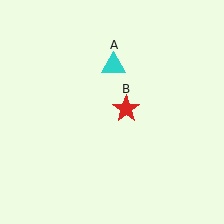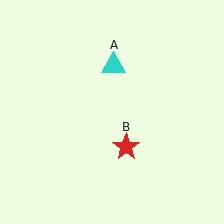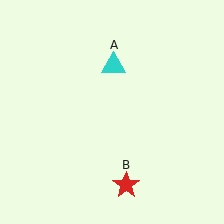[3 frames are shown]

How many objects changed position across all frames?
1 object changed position: red star (object B).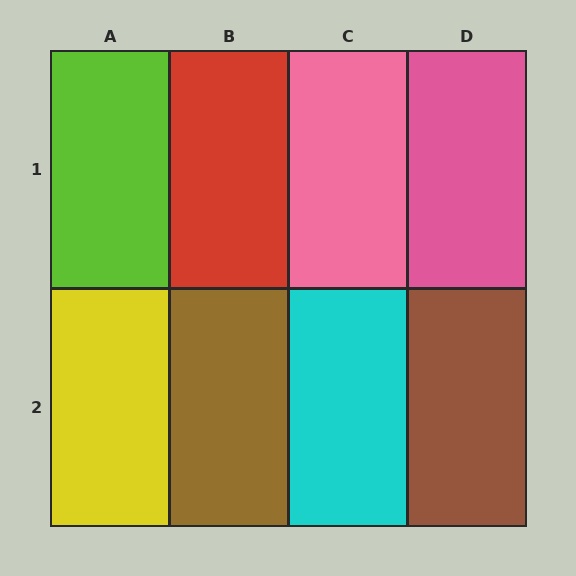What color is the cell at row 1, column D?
Pink.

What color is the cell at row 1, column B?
Red.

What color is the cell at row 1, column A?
Lime.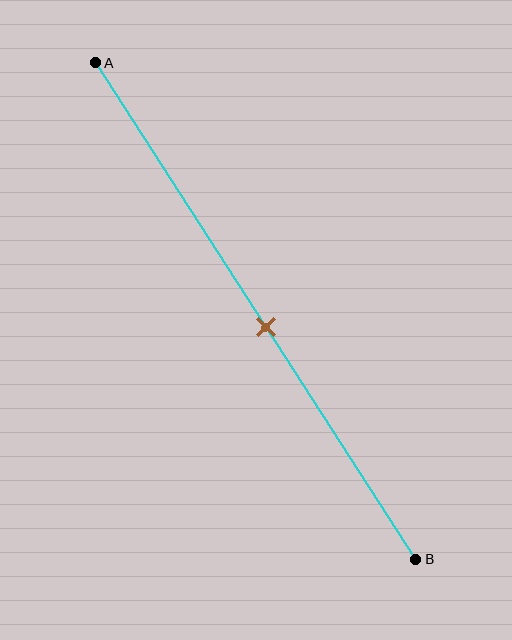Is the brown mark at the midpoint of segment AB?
No, the mark is at about 55% from A, not at the 50% midpoint.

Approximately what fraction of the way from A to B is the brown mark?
The brown mark is approximately 55% of the way from A to B.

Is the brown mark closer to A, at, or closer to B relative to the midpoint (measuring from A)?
The brown mark is closer to point B than the midpoint of segment AB.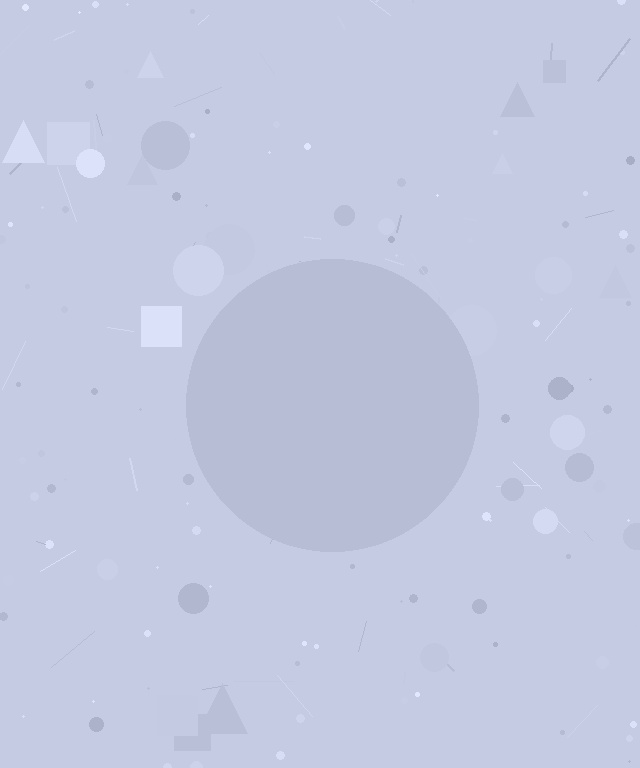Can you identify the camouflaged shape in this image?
The camouflaged shape is a circle.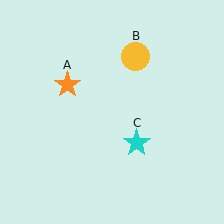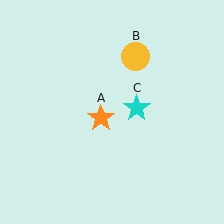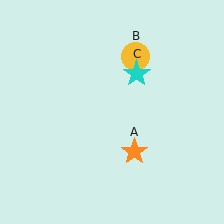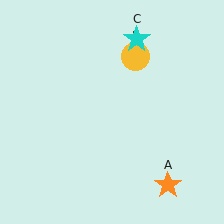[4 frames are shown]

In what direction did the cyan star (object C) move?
The cyan star (object C) moved up.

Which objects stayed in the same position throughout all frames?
Yellow circle (object B) remained stationary.